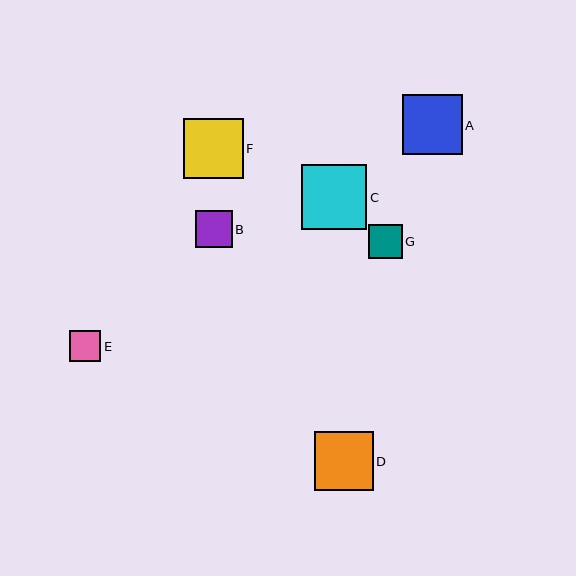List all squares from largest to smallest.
From largest to smallest: C, A, F, D, B, G, E.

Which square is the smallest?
Square E is the smallest with a size of approximately 32 pixels.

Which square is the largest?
Square C is the largest with a size of approximately 65 pixels.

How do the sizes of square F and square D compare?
Square F and square D are approximately the same size.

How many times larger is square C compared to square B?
Square C is approximately 1.7 times the size of square B.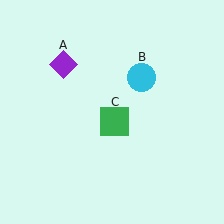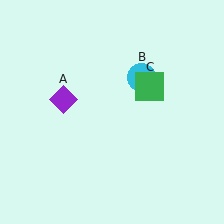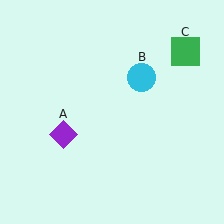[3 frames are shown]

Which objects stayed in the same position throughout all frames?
Cyan circle (object B) remained stationary.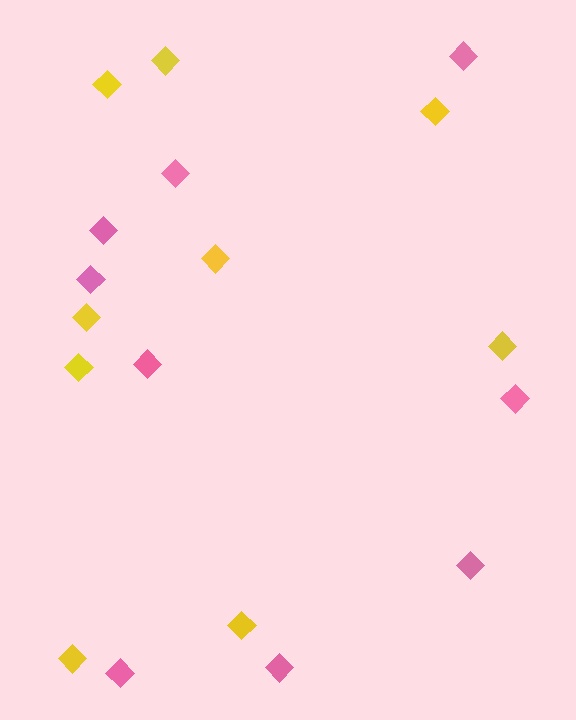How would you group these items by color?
There are 2 groups: one group of yellow diamonds (9) and one group of pink diamonds (9).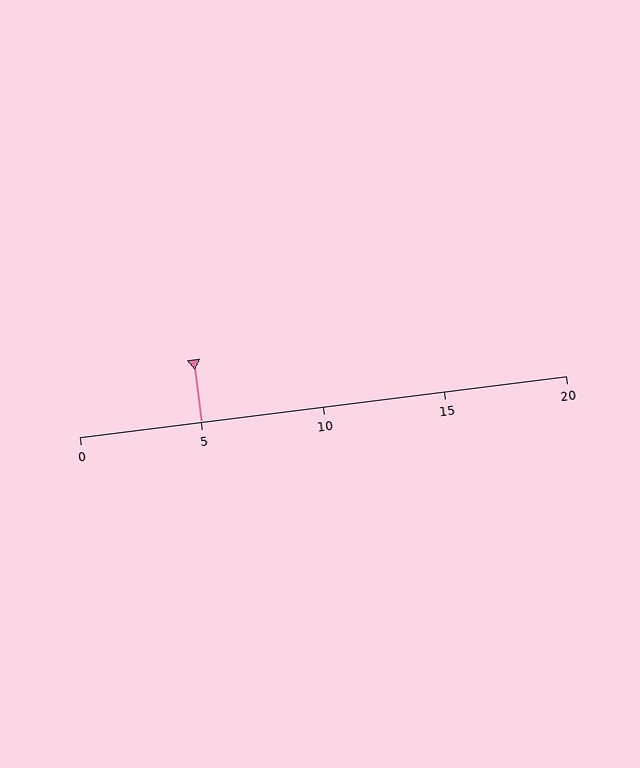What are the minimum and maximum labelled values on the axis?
The axis runs from 0 to 20.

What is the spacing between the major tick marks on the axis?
The major ticks are spaced 5 apart.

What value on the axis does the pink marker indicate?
The marker indicates approximately 5.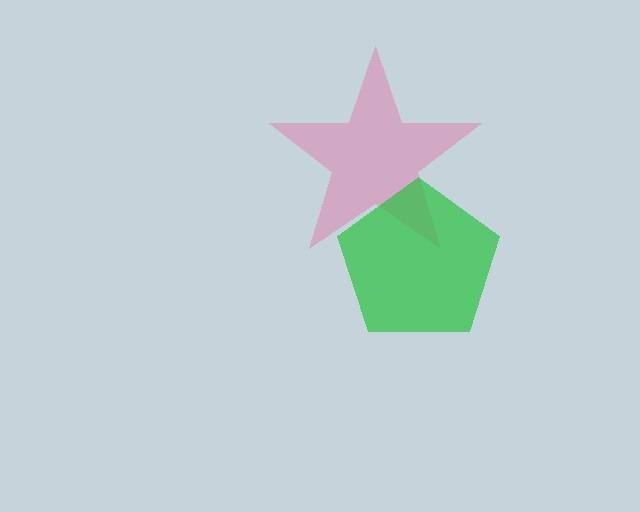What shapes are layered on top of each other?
The layered shapes are: a pink star, a green pentagon.